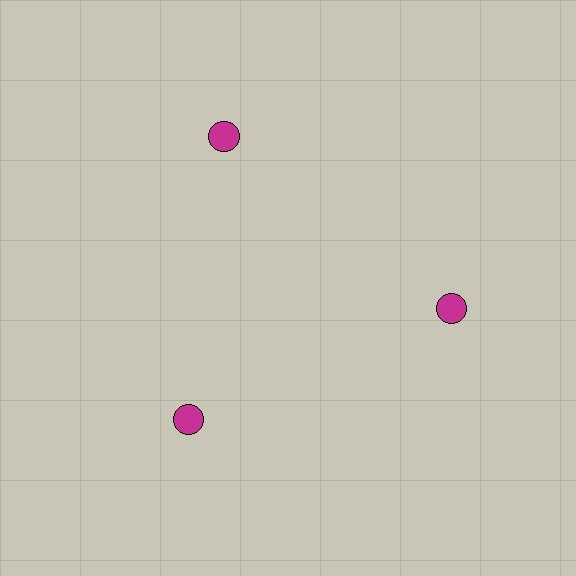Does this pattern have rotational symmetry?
Yes, this pattern has 3-fold rotational symmetry. It looks the same after rotating 120 degrees around the center.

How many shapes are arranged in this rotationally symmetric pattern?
There are 3 shapes, arranged in 3 groups of 1.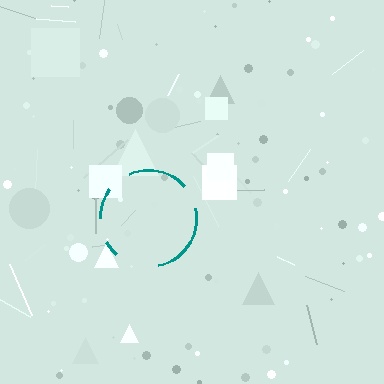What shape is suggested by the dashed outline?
The dashed outline suggests a circle.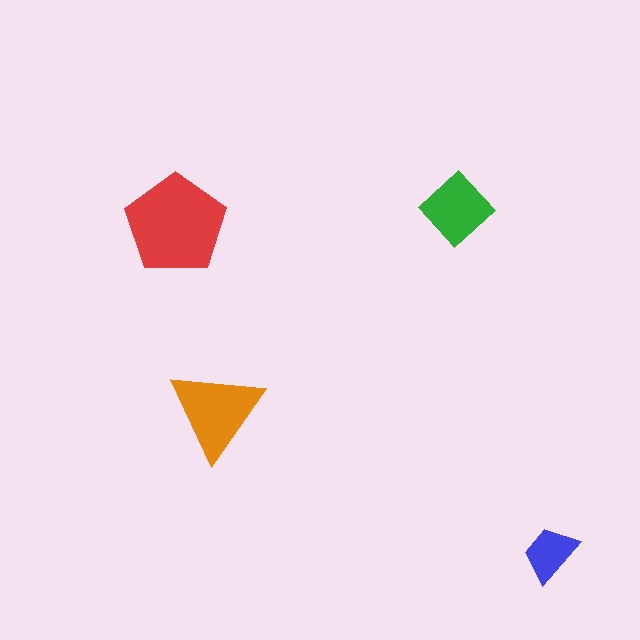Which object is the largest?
The red pentagon.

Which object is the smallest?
The blue trapezoid.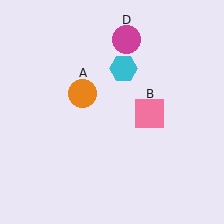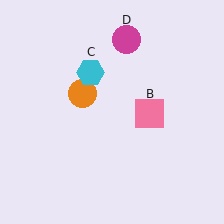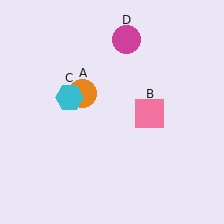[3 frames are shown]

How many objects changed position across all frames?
1 object changed position: cyan hexagon (object C).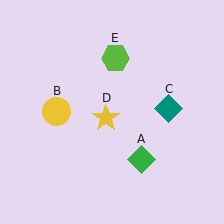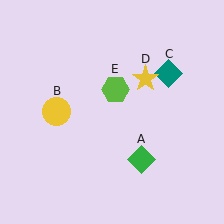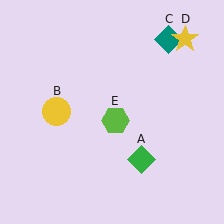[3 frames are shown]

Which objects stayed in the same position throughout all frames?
Green diamond (object A) and yellow circle (object B) remained stationary.